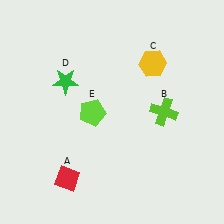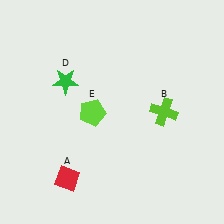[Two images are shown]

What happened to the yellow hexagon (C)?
The yellow hexagon (C) was removed in Image 2. It was in the top-right area of Image 1.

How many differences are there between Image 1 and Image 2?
There is 1 difference between the two images.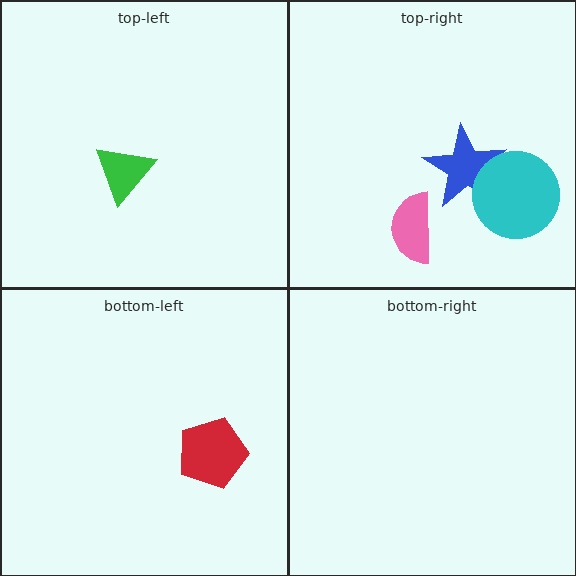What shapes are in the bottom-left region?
The red pentagon.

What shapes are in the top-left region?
The green triangle.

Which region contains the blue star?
The top-right region.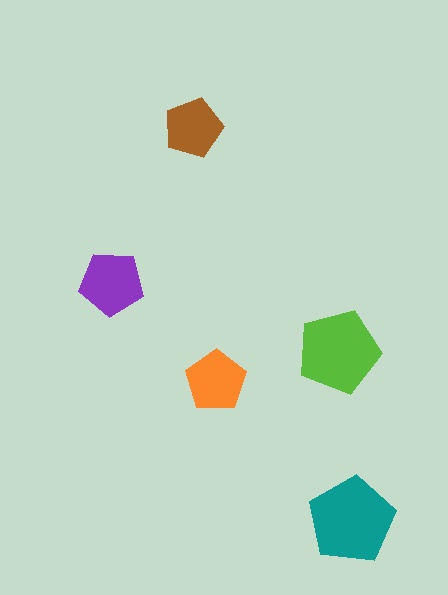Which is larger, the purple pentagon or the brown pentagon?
The purple one.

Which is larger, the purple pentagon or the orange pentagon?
The purple one.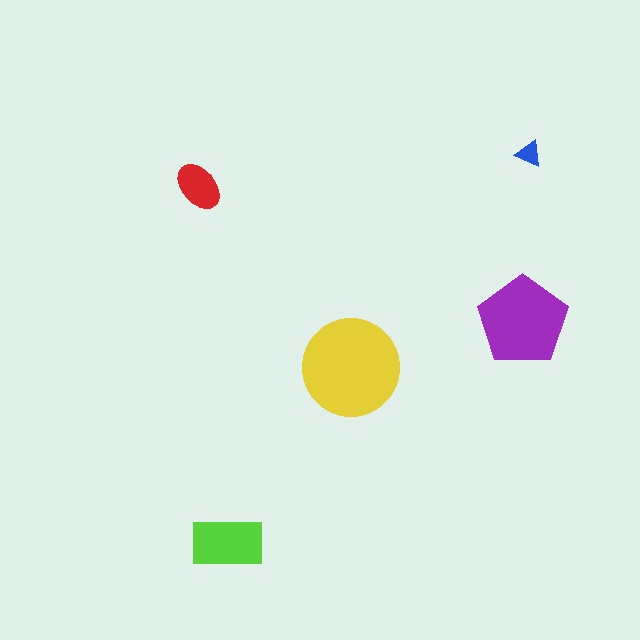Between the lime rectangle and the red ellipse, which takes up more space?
The lime rectangle.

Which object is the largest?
The yellow circle.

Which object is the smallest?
The blue triangle.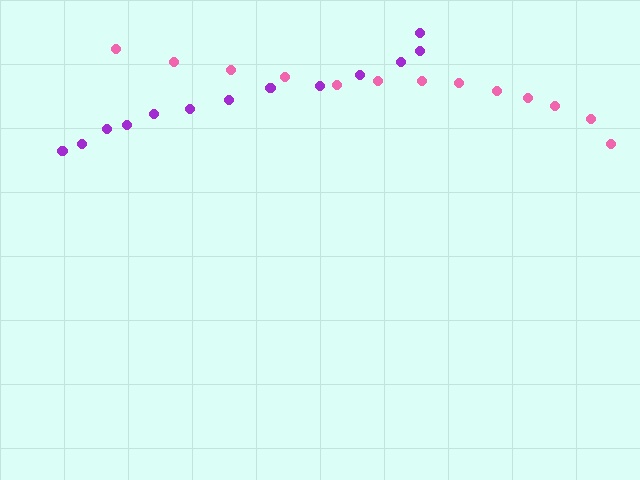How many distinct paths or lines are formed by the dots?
There are 2 distinct paths.